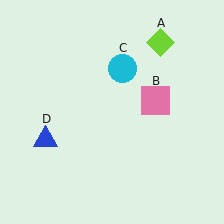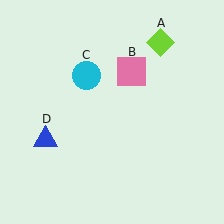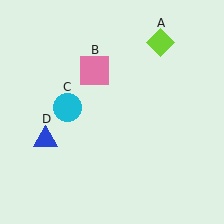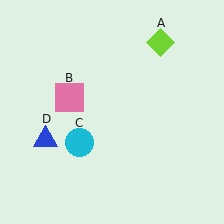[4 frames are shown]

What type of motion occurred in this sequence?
The pink square (object B), cyan circle (object C) rotated counterclockwise around the center of the scene.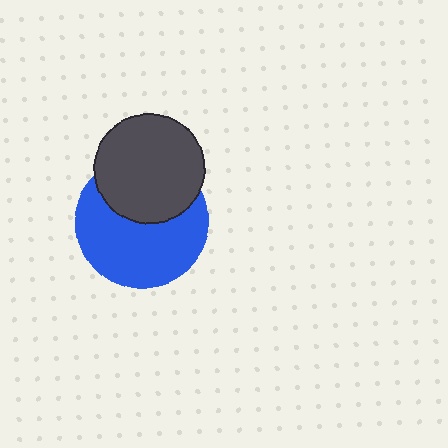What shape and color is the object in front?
The object in front is a dark gray circle.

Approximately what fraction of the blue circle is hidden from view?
Roughly 38% of the blue circle is hidden behind the dark gray circle.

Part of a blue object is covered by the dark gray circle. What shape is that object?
It is a circle.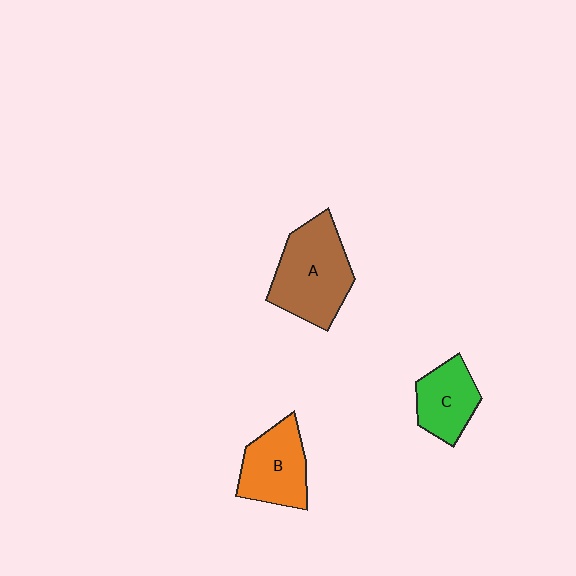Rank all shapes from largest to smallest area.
From largest to smallest: A (brown), B (orange), C (green).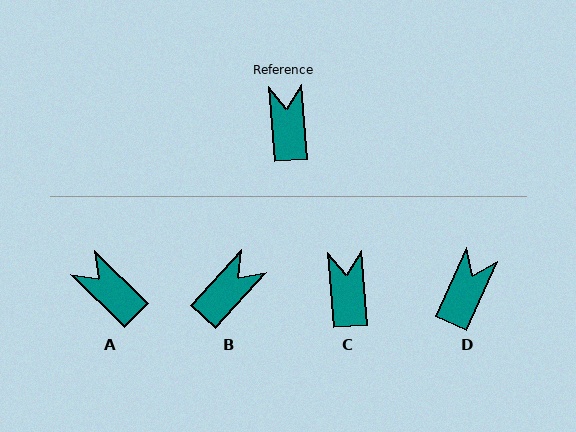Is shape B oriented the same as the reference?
No, it is off by about 46 degrees.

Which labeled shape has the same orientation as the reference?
C.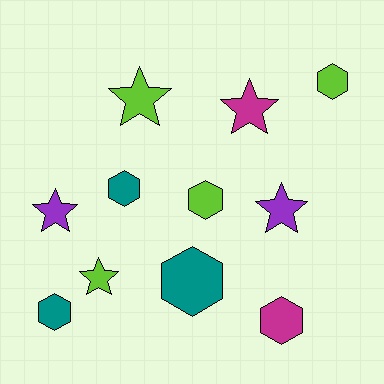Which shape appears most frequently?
Hexagon, with 6 objects.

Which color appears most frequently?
Lime, with 4 objects.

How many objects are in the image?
There are 11 objects.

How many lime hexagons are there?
There are 2 lime hexagons.